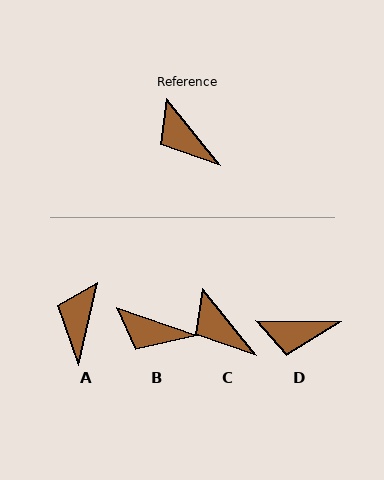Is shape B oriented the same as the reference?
No, it is off by about 32 degrees.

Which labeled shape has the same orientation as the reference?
C.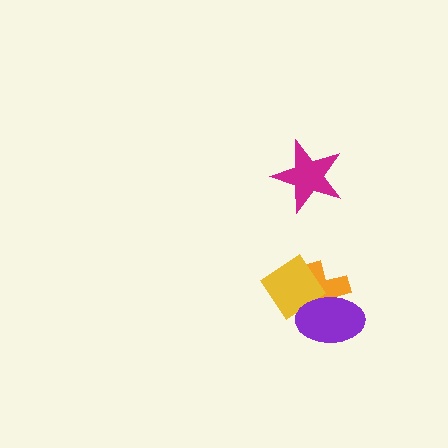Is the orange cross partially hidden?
Yes, it is partially covered by another shape.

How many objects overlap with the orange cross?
2 objects overlap with the orange cross.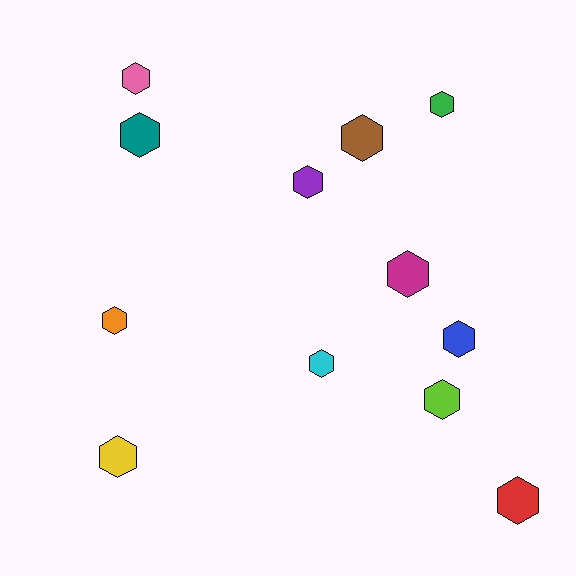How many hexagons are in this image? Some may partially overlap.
There are 12 hexagons.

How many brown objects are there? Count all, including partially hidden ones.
There is 1 brown object.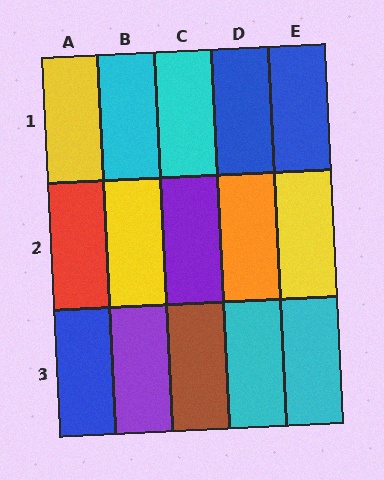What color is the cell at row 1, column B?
Cyan.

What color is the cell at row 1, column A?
Yellow.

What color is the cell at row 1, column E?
Blue.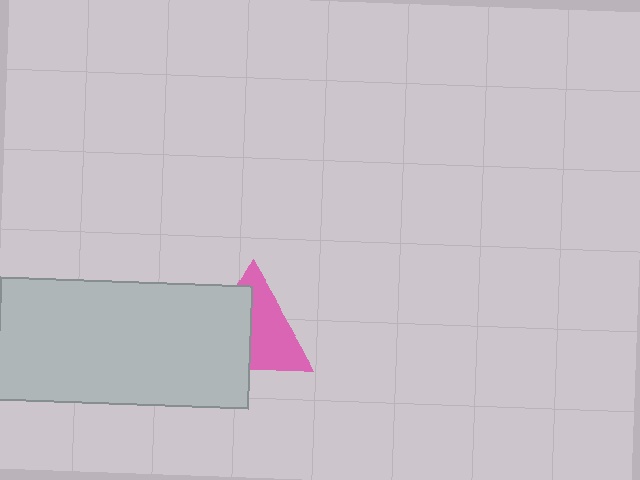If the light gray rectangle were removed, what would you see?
You would see the complete pink triangle.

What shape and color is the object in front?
The object in front is a light gray rectangle.